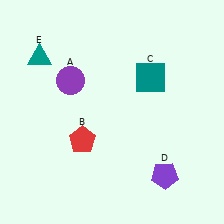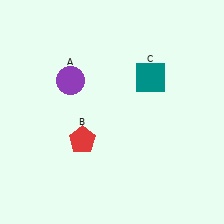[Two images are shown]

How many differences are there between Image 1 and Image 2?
There are 2 differences between the two images.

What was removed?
The purple pentagon (D), the teal triangle (E) were removed in Image 2.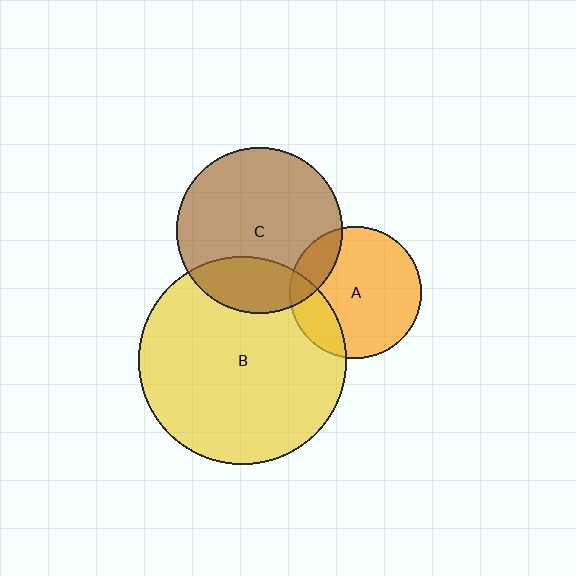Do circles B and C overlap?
Yes.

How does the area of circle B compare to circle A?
Approximately 2.5 times.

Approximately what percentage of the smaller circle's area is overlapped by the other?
Approximately 25%.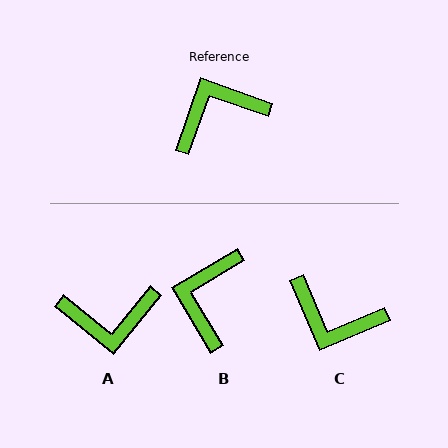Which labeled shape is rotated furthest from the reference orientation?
A, about 160 degrees away.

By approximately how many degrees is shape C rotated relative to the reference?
Approximately 132 degrees counter-clockwise.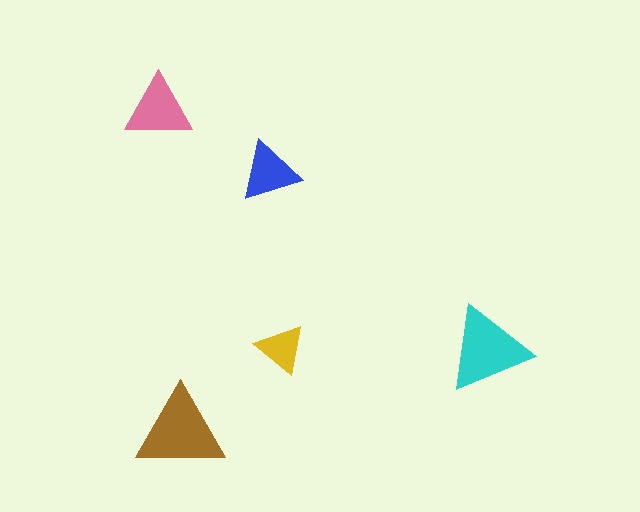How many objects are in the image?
There are 5 objects in the image.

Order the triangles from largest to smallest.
the brown one, the cyan one, the pink one, the blue one, the yellow one.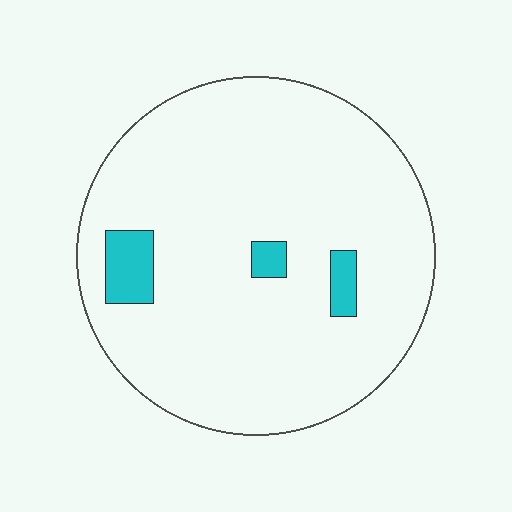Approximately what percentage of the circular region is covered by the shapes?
Approximately 5%.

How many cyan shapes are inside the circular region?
3.